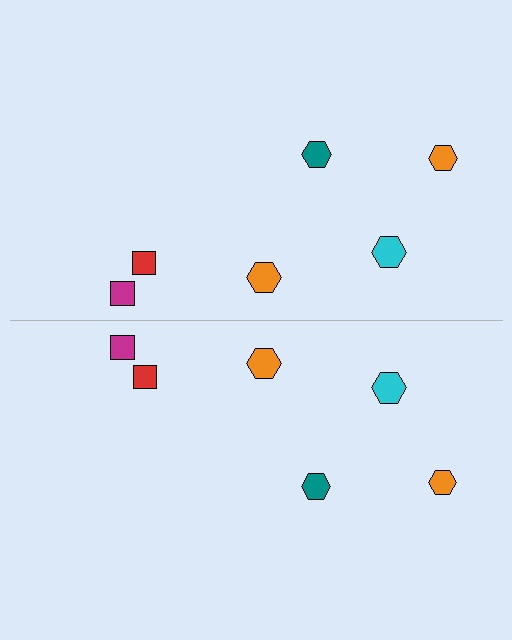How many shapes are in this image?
There are 12 shapes in this image.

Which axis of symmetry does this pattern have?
The pattern has a horizontal axis of symmetry running through the center of the image.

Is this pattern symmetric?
Yes, this pattern has bilateral (reflection) symmetry.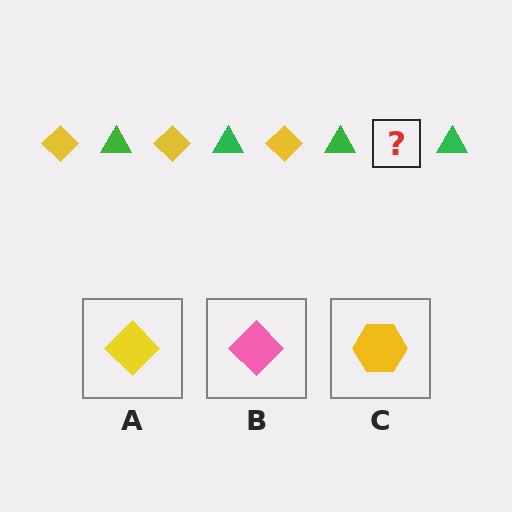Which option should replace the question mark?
Option A.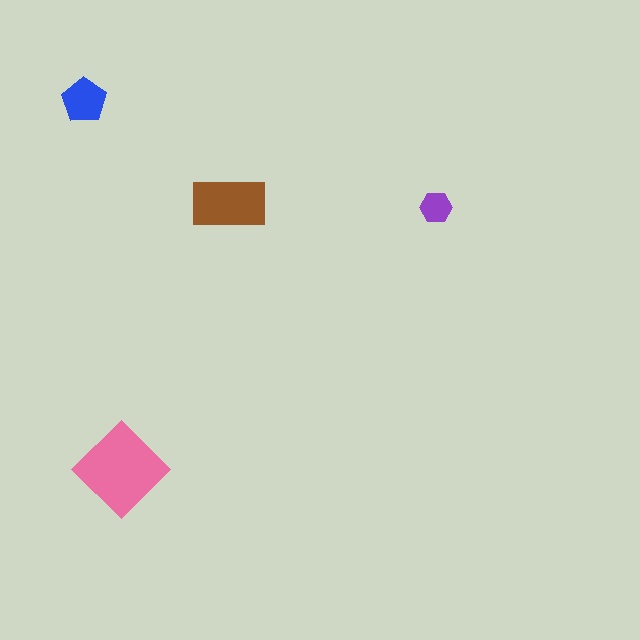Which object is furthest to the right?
The purple hexagon is rightmost.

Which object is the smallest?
The purple hexagon.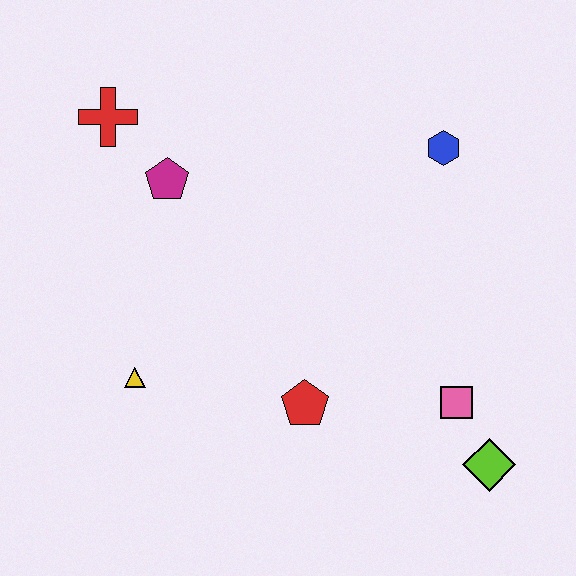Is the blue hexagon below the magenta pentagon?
No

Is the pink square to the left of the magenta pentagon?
No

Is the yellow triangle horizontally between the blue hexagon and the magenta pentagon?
No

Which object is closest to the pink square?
The lime diamond is closest to the pink square.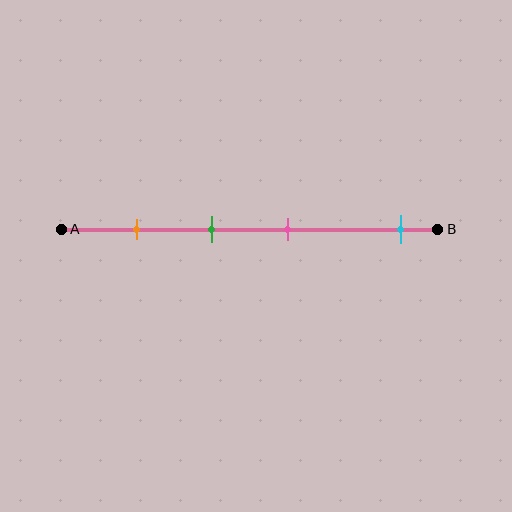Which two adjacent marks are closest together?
The green and pink marks are the closest adjacent pair.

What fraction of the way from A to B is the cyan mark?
The cyan mark is approximately 90% (0.9) of the way from A to B.